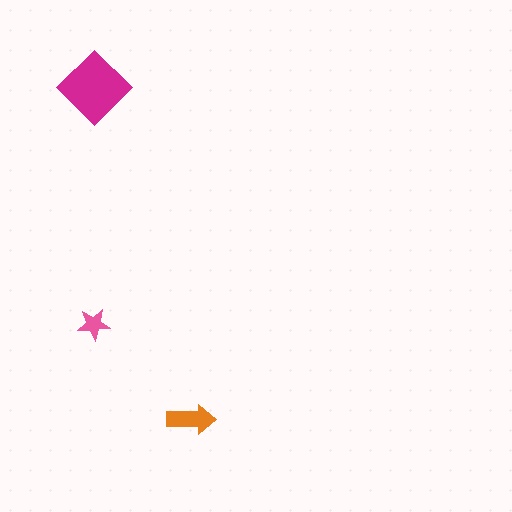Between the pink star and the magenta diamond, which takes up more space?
The magenta diamond.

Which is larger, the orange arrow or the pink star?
The orange arrow.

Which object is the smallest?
The pink star.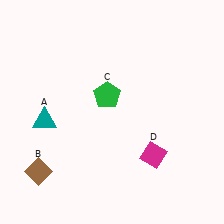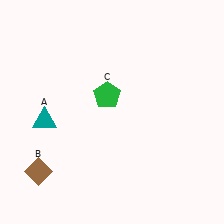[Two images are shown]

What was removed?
The magenta diamond (D) was removed in Image 2.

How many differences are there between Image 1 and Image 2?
There is 1 difference between the two images.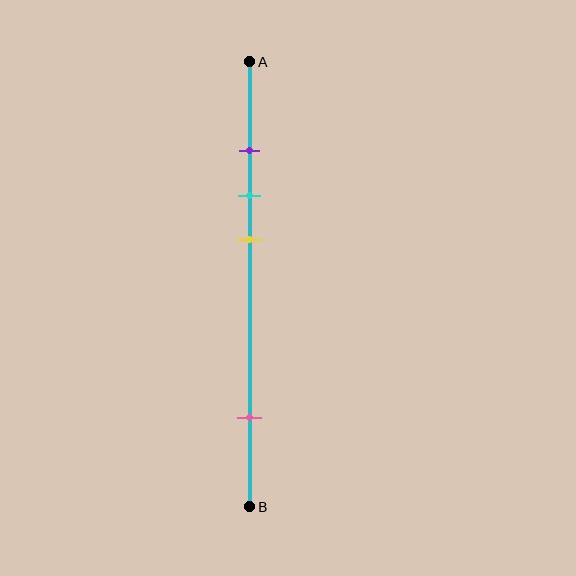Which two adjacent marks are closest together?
The purple and cyan marks are the closest adjacent pair.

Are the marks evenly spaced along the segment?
No, the marks are not evenly spaced.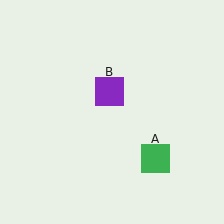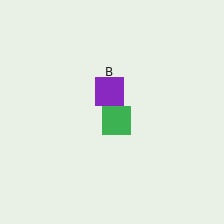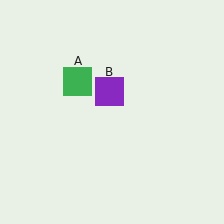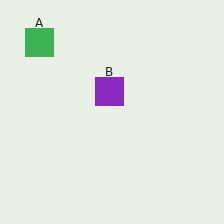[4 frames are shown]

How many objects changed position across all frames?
1 object changed position: green square (object A).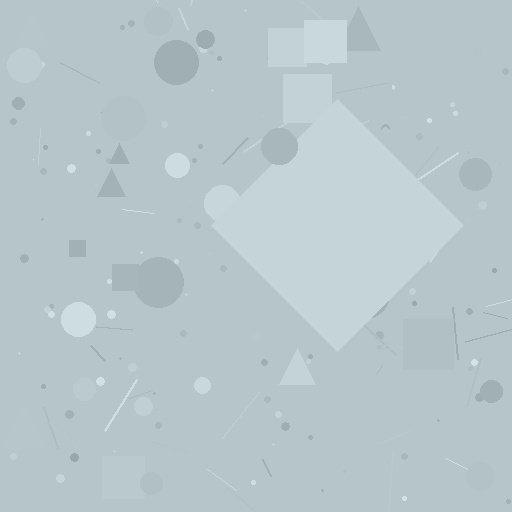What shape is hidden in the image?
A diamond is hidden in the image.